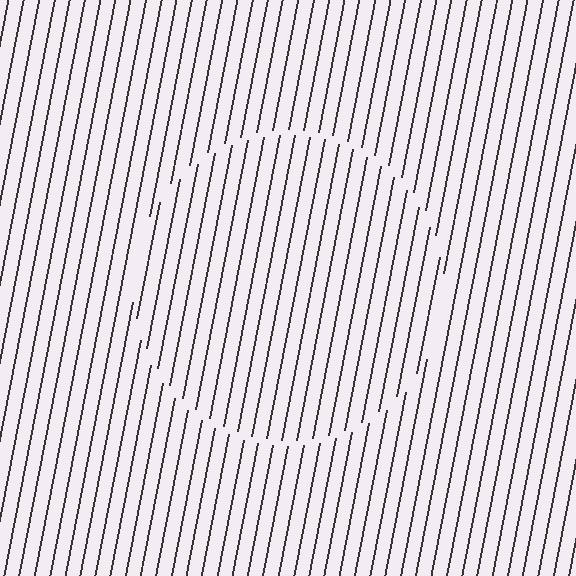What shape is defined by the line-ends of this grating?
An illusory circle. The interior of the shape contains the same grating, shifted by half a period — the contour is defined by the phase discontinuity where line-ends from the inner and outer gratings abut.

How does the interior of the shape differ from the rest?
The interior of the shape contains the same grating, shifted by half a period — the contour is defined by the phase discontinuity where line-ends from the inner and outer gratings abut.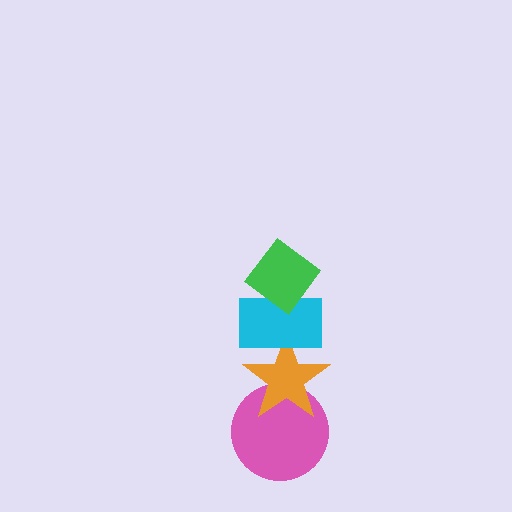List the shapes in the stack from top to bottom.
From top to bottom: the green diamond, the cyan rectangle, the orange star, the pink circle.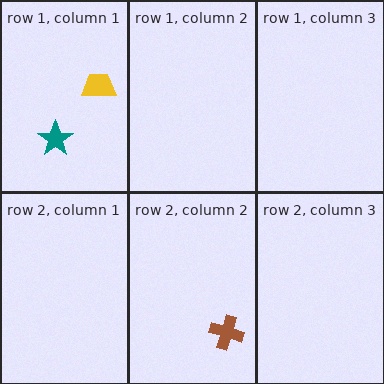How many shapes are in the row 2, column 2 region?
1.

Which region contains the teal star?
The row 1, column 1 region.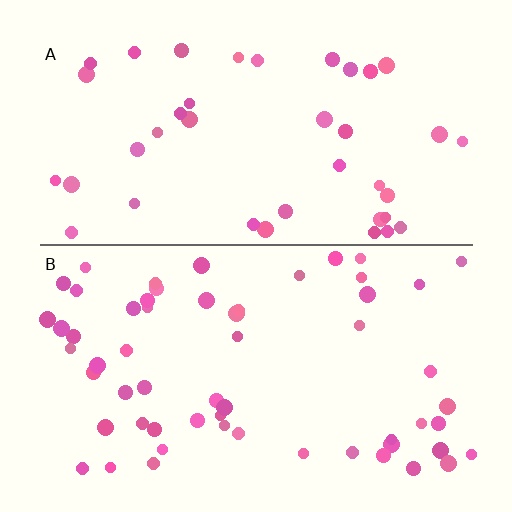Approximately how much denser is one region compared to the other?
Approximately 1.5× — region B over region A.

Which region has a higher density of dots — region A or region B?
B (the bottom).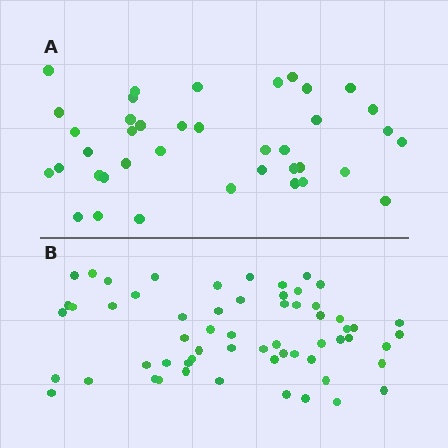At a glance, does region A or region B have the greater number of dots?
Region B (the bottom region) has more dots.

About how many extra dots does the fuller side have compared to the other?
Region B has approximately 20 more dots than region A.